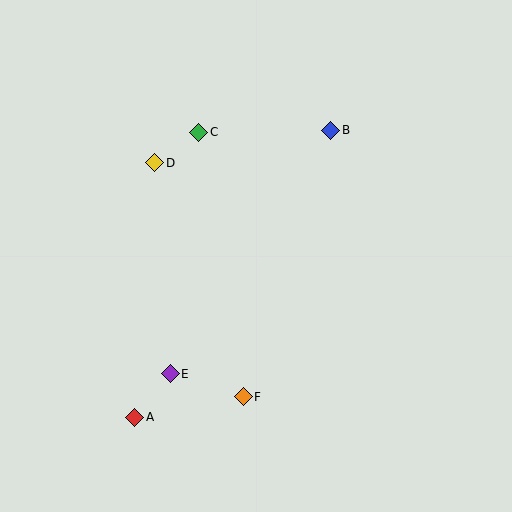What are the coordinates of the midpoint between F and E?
The midpoint between F and E is at (207, 385).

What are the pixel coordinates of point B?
Point B is at (331, 130).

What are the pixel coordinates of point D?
Point D is at (155, 163).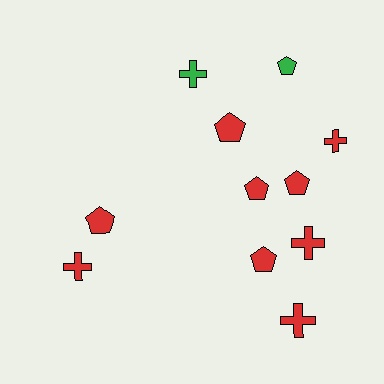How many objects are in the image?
There are 11 objects.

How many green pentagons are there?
There is 1 green pentagon.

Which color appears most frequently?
Red, with 9 objects.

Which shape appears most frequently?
Pentagon, with 6 objects.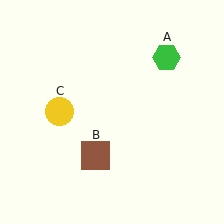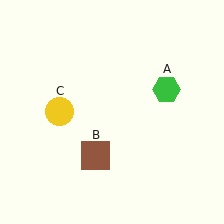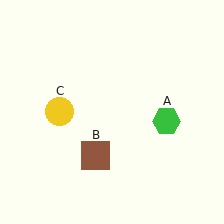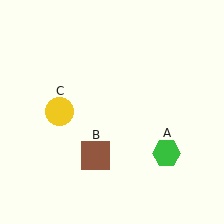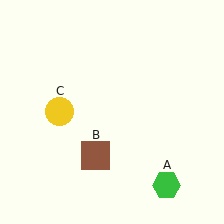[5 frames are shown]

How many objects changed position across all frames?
1 object changed position: green hexagon (object A).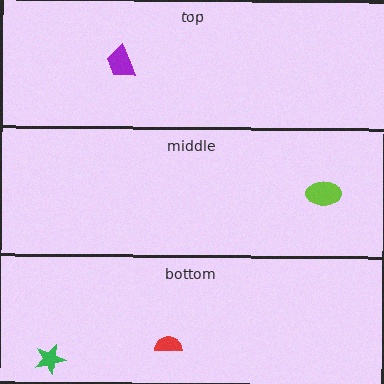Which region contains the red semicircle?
The bottom region.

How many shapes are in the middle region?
1.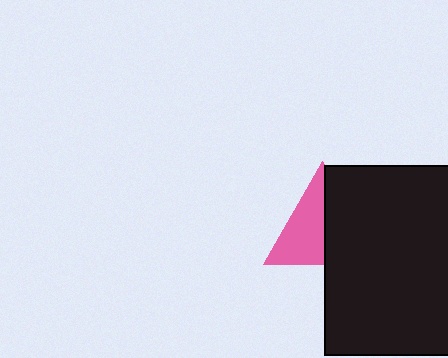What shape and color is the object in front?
The object in front is a black rectangle.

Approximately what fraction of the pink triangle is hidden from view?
Roughly 48% of the pink triangle is hidden behind the black rectangle.